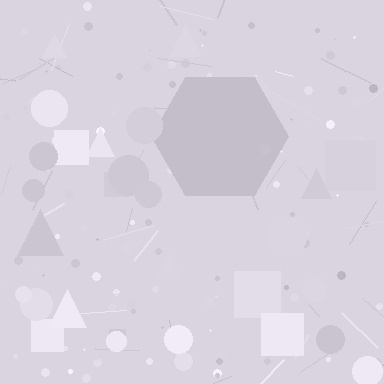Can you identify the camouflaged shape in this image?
The camouflaged shape is a hexagon.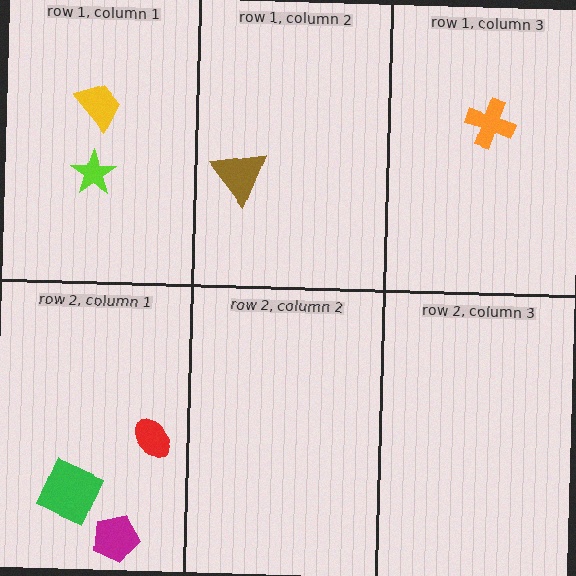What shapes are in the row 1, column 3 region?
The orange cross.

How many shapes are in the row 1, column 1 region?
2.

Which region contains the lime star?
The row 1, column 1 region.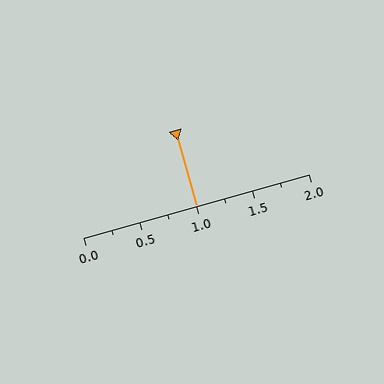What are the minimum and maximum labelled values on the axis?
The axis runs from 0.0 to 2.0.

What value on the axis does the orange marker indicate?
The marker indicates approximately 1.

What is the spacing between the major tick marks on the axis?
The major ticks are spaced 0.5 apart.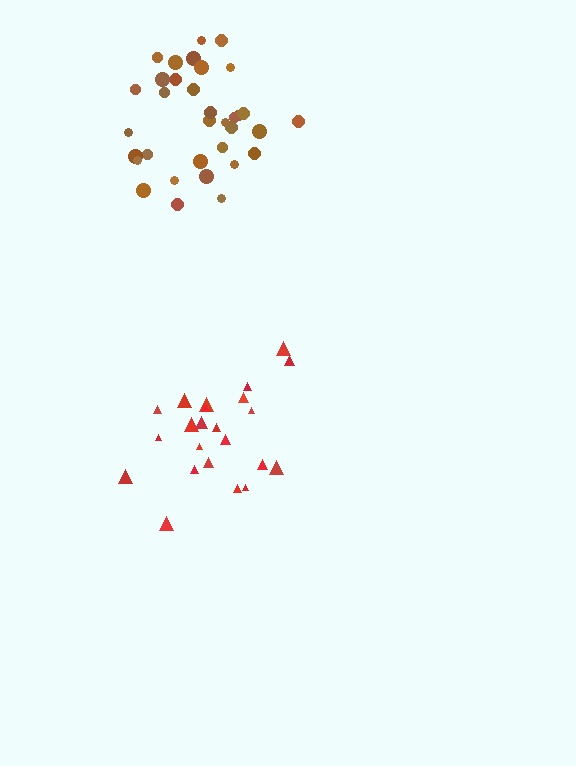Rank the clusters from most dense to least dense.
red, brown.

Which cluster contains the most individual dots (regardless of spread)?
Brown (34).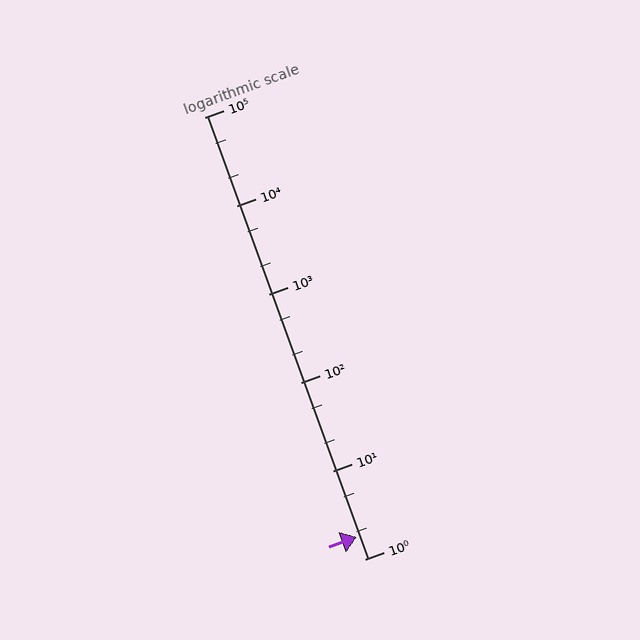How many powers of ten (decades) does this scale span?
The scale spans 5 decades, from 1 to 100000.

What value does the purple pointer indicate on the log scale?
The pointer indicates approximately 1.8.